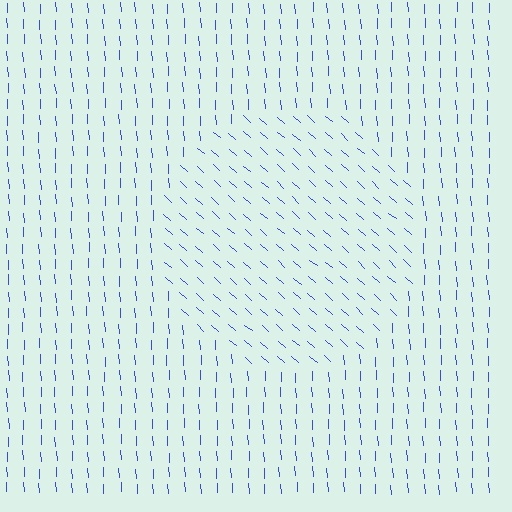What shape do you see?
I see a circle.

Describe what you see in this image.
The image is filled with small blue line segments. A circle region in the image has lines oriented differently from the surrounding lines, creating a visible texture boundary.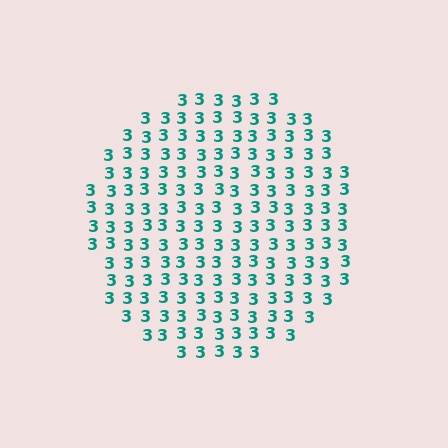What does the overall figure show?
The overall figure shows a circle.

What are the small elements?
The small elements are digit 3's.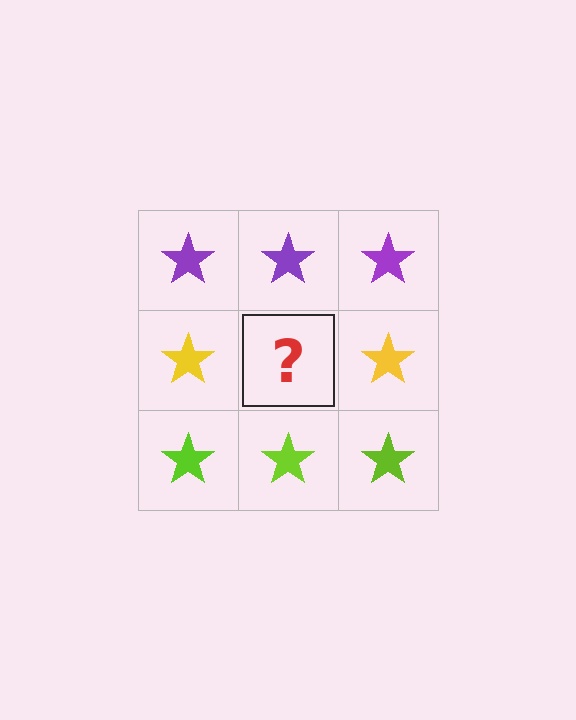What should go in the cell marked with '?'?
The missing cell should contain a yellow star.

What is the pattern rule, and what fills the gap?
The rule is that each row has a consistent color. The gap should be filled with a yellow star.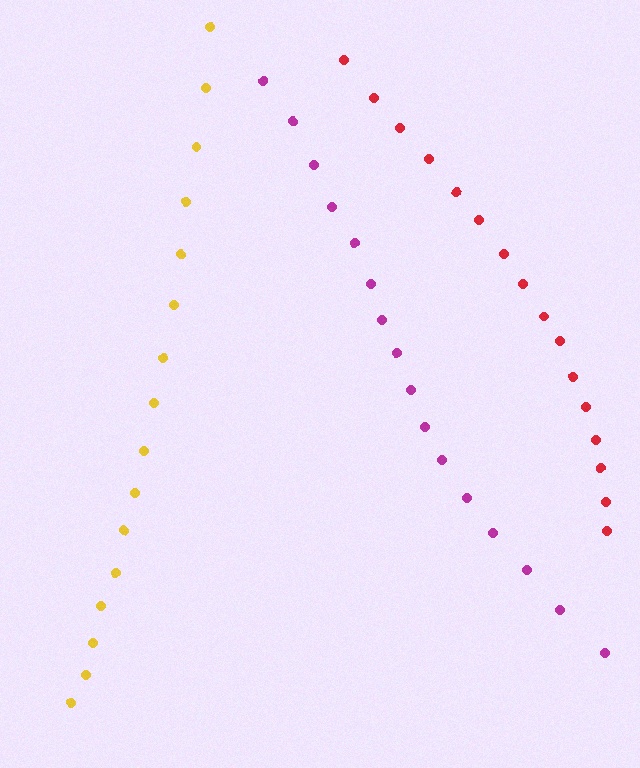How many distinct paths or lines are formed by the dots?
There are 3 distinct paths.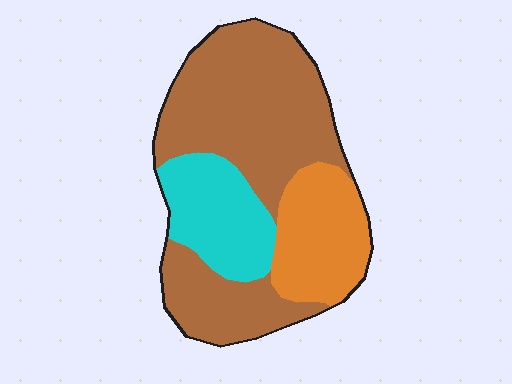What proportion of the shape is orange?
Orange takes up about one fifth (1/5) of the shape.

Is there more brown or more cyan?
Brown.